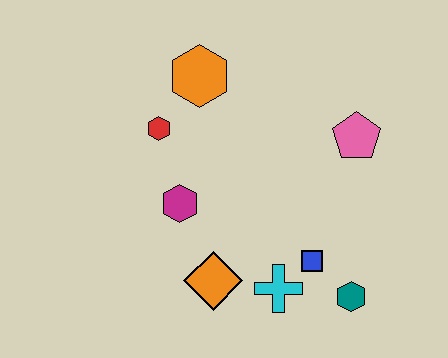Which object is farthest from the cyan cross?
The orange hexagon is farthest from the cyan cross.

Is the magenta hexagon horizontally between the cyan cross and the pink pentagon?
No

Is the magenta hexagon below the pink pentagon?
Yes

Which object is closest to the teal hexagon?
The blue square is closest to the teal hexagon.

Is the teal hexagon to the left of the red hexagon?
No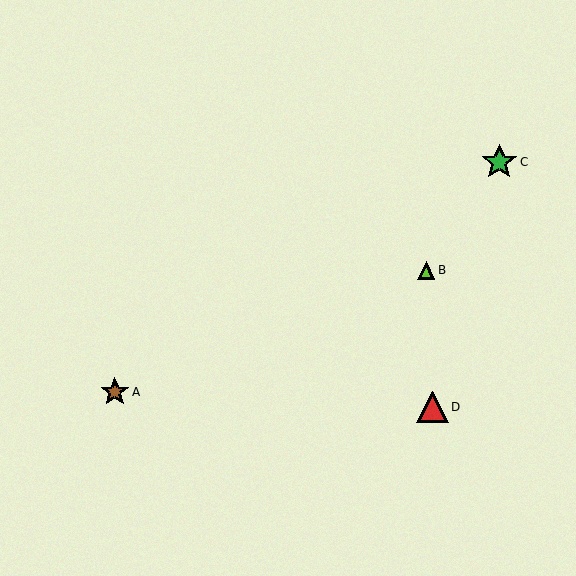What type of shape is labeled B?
Shape B is a lime triangle.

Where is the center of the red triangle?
The center of the red triangle is at (432, 407).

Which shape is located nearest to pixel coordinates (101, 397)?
The brown star (labeled A) at (115, 392) is nearest to that location.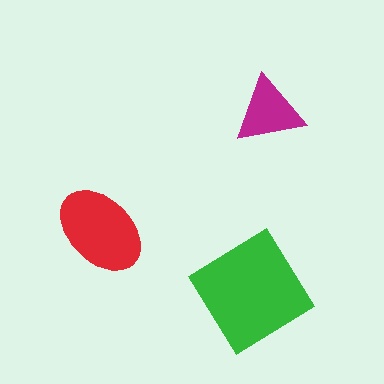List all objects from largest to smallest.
The green diamond, the red ellipse, the magenta triangle.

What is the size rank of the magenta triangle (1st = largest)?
3rd.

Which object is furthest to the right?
The magenta triangle is rightmost.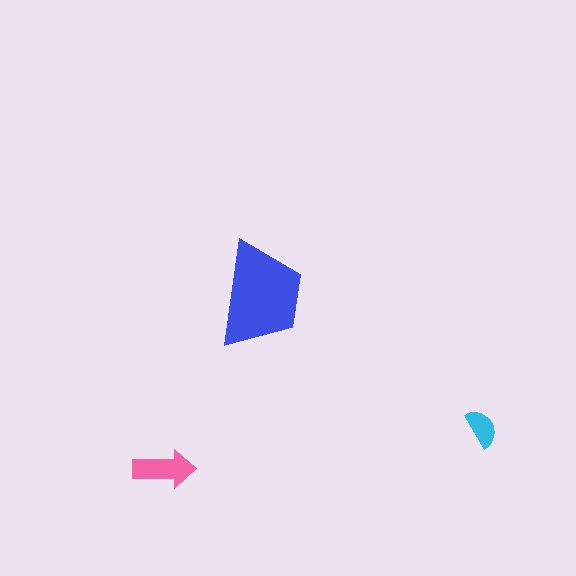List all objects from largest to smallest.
The blue trapezoid, the pink arrow, the cyan semicircle.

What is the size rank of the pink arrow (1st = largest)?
2nd.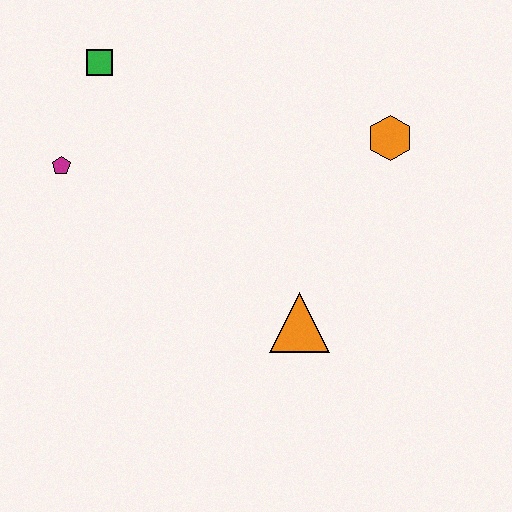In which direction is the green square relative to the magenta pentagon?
The green square is above the magenta pentagon.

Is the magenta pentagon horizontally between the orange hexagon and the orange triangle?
No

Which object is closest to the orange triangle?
The orange hexagon is closest to the orange triangle.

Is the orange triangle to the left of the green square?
No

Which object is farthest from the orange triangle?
The green square is farthest from the orange triangle.